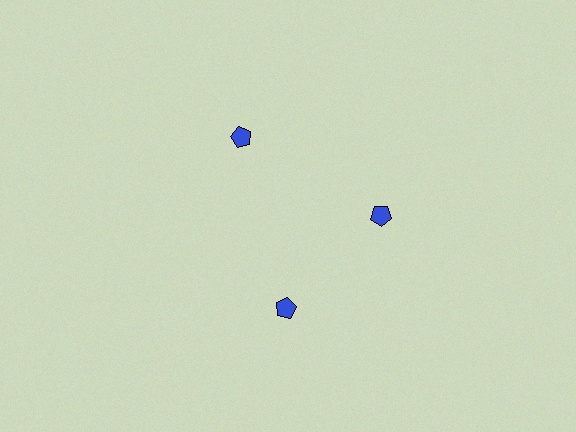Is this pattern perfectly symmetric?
No. The 3 blue pentagons are arranged in a ring, but one element near the 7 o'clock position is rotated out of alignment along the ring, breaking the 3-fold rotational symmetry.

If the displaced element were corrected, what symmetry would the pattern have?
It would have 3-fold rotational symmetry — the pattern would map onto itself every 120 degrees.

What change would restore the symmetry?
The symmetry would be restored by rotating it back into even spacing with its neighbors so that all 3 pentagons sit at equal angles and equal distance from the center.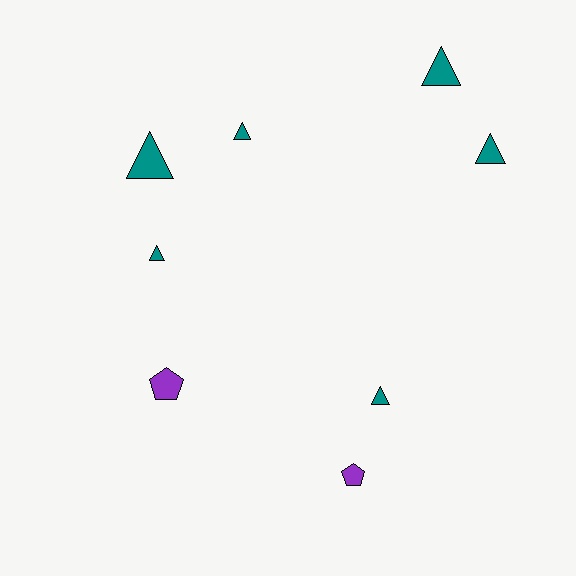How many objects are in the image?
There are 8 objects.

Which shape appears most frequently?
Triangle, with 6 objects.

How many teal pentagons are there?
There are no teal pentagons.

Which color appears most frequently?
Teal, with 6 objects.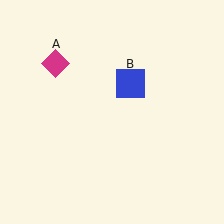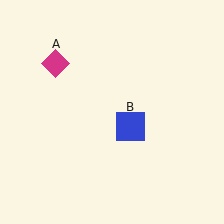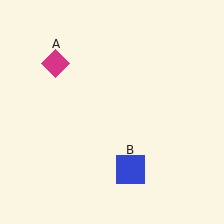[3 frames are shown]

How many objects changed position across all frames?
1 object changed position: blue square (object B).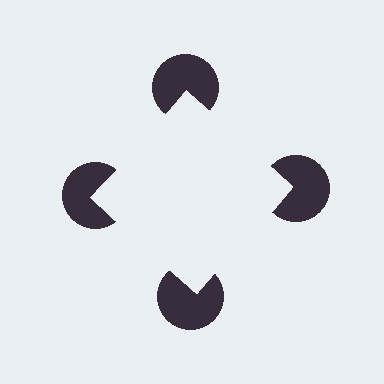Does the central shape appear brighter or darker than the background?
It typically appears slightly brighter than the background, even though no actual brightness change is drawn.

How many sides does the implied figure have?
4 sides.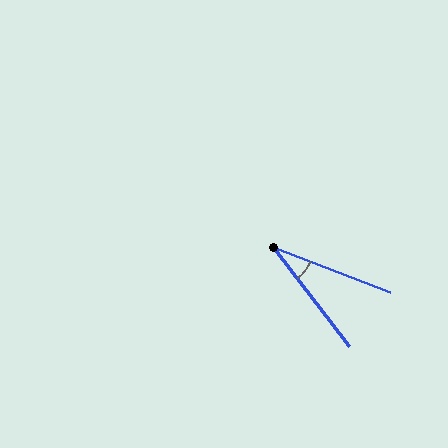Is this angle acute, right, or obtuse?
It is acute.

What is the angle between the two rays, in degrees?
Approximately 31 degrees.